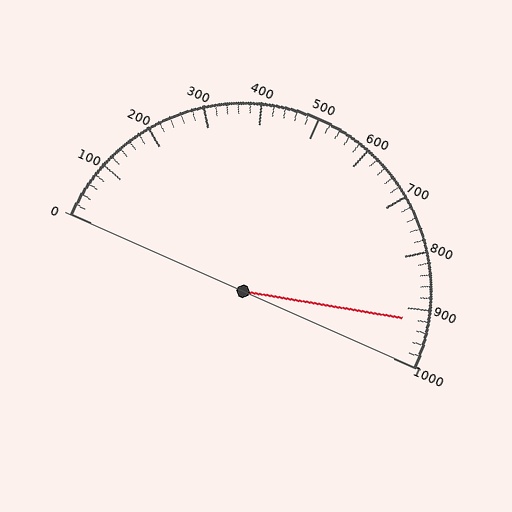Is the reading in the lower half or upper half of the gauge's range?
The reading is in the upper half of the range (0 to 1000).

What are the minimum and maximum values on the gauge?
The gauge ranges from 0 to 1000.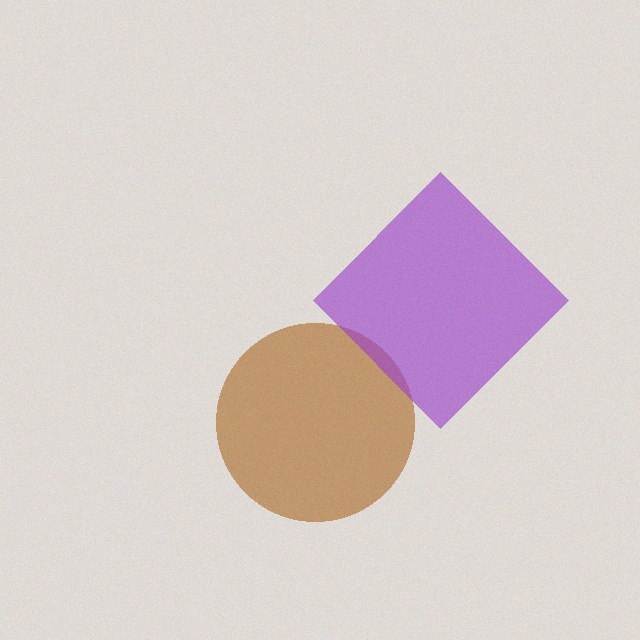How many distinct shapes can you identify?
There are 2 distinct shapes: a brown circle, a purple diamond.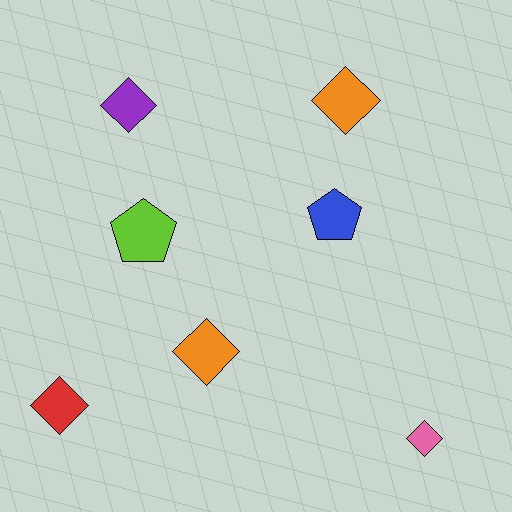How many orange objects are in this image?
There are 2 orange objects.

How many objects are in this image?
There are 7 objects.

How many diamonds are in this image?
There are 5 diamonds.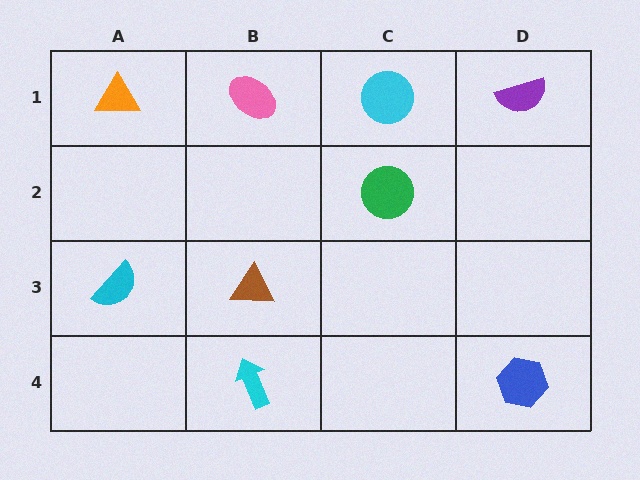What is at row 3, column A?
A cyan semicircle.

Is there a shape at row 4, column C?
No, that cell is empty.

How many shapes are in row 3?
2 shapes.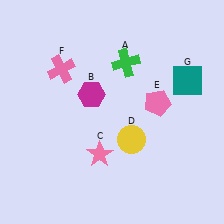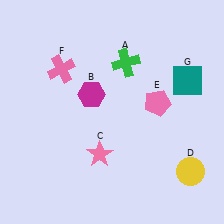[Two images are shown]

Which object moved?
The yellow circle (D) moved right.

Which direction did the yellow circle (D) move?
The yellow circle (D) moved right.